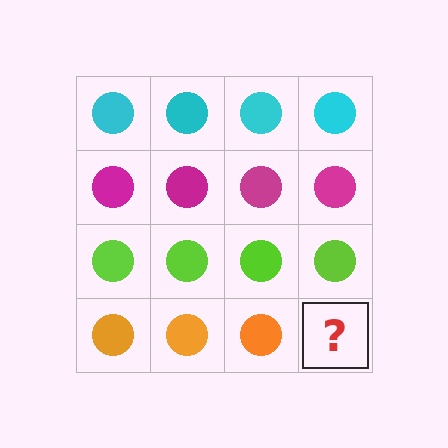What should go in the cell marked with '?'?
The missing cell should contain an orange circle.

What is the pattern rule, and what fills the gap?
The rule is that each row has a consistent color. The gap should be filled with an orange circle.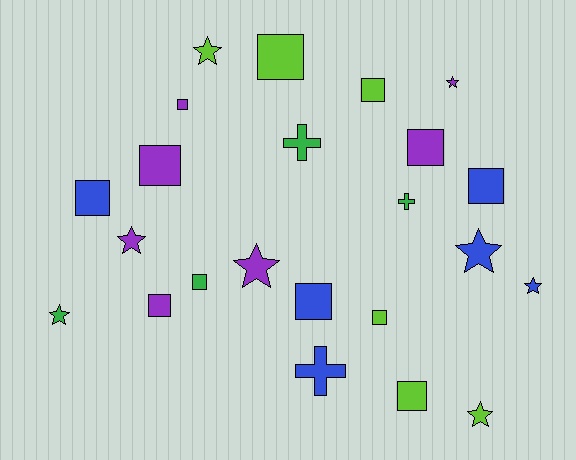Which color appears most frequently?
Purple, with 7 objects.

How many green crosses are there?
There are 2 green crosses.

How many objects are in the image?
There are 23 objects.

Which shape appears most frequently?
Square, with 12 objects.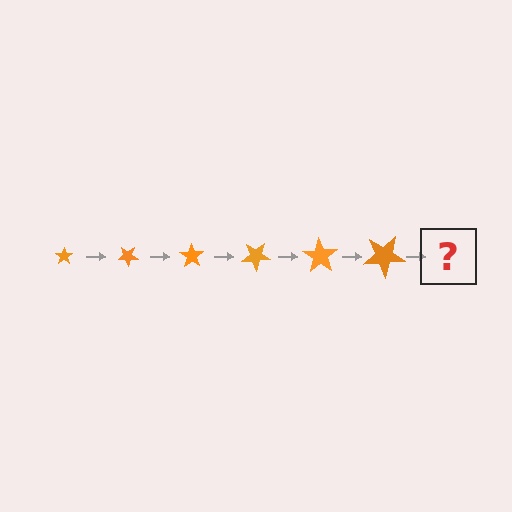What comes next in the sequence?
The next element should be a star, larger than the previous one and rotated 210 degrees from the start.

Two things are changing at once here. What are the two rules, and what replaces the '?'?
The two rules are that the star grows larger each step and it rotates 35 degrees each step. The '?' should be a star, larger than the previous one and rotated 210 degrees from the start.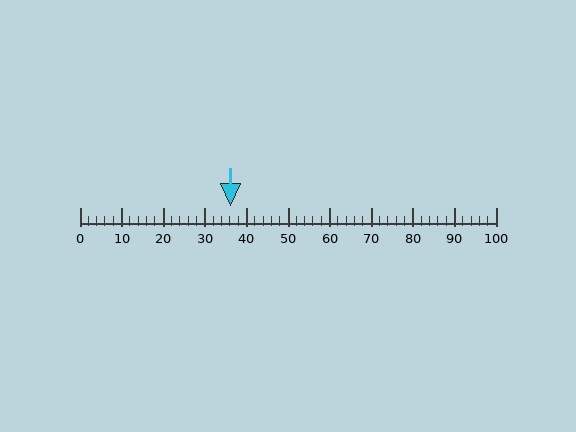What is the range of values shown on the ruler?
The ruler shows values from 0 to 100.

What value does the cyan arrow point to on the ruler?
The cyan arrow points to approximately 36.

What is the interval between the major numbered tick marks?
The major tick marks are spaced 10 units apart.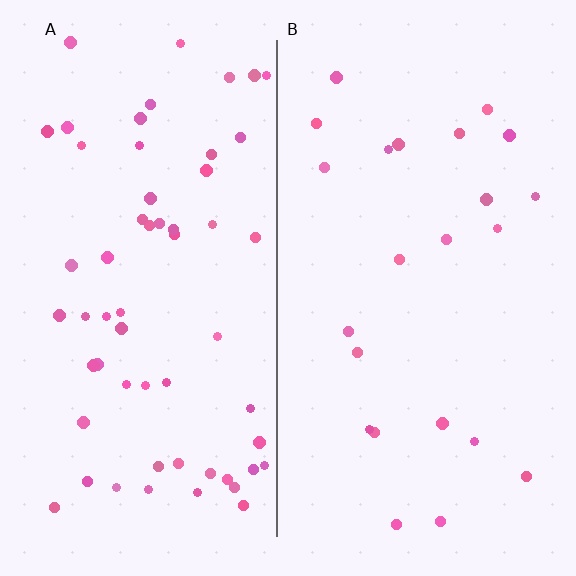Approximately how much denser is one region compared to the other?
Approximately 2.5× — region A over region B.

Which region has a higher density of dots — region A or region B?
A (the left).